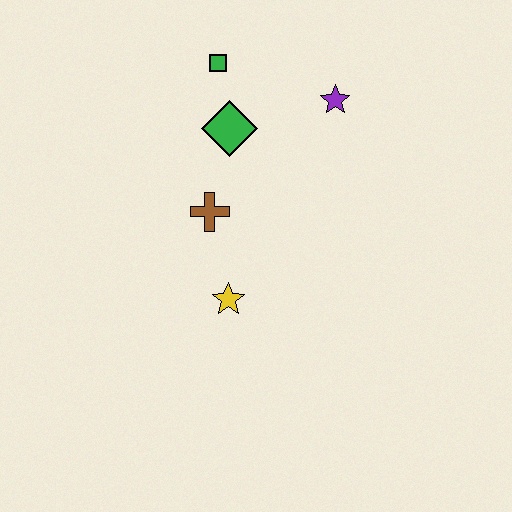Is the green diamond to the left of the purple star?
Yes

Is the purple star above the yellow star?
Yes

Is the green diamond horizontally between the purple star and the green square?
Yes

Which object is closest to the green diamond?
The green square is closest to the green diamond.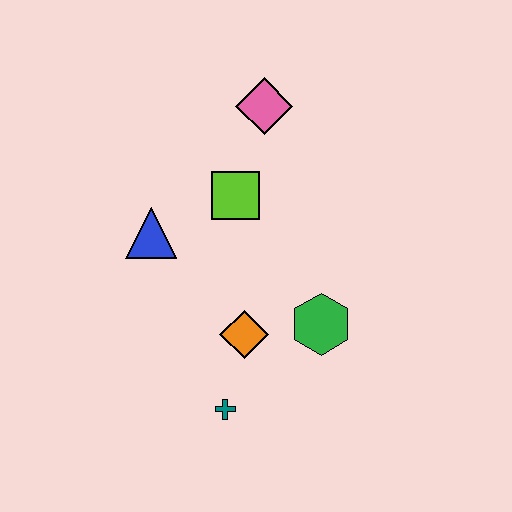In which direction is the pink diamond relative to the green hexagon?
The pink diamond is above the green hexagon.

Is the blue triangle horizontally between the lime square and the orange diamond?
No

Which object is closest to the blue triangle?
The lime square is closest to the blue triangle.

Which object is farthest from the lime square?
The teal cross is farthest from the lime square.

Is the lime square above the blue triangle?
Yes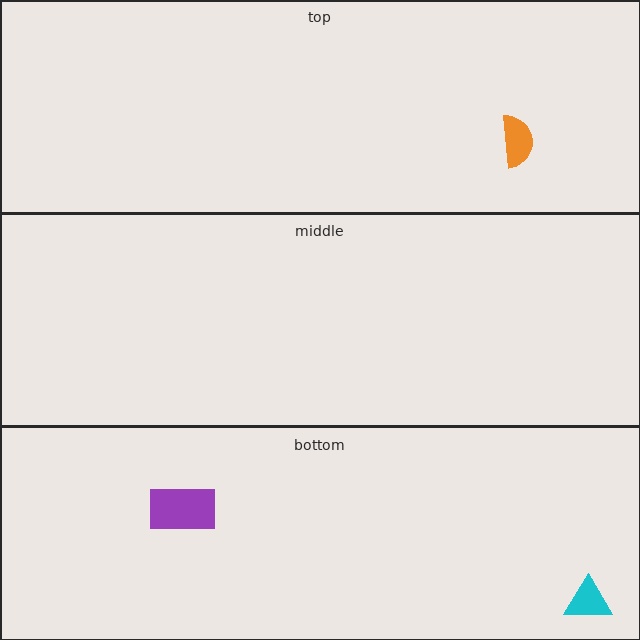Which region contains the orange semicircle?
The top region.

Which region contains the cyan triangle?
The bottom region.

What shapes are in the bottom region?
The cyan triangle, the purple rectangle.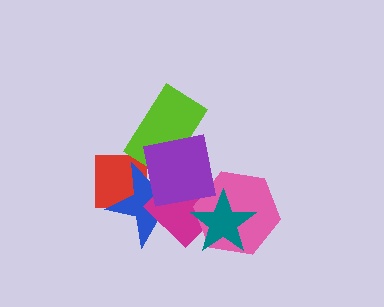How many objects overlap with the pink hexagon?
2 objects overlap with the pink hexagon.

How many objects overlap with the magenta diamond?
4 objects overlap with the magenta diamond.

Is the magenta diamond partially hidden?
Yes, it is partially covered by another shape.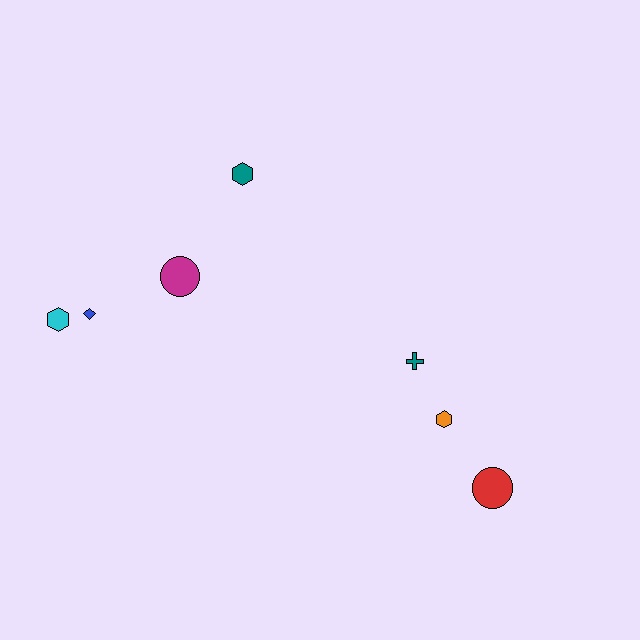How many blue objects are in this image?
There is 1 blue object.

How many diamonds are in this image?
There is 1 diamond.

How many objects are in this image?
There are 7 objects.